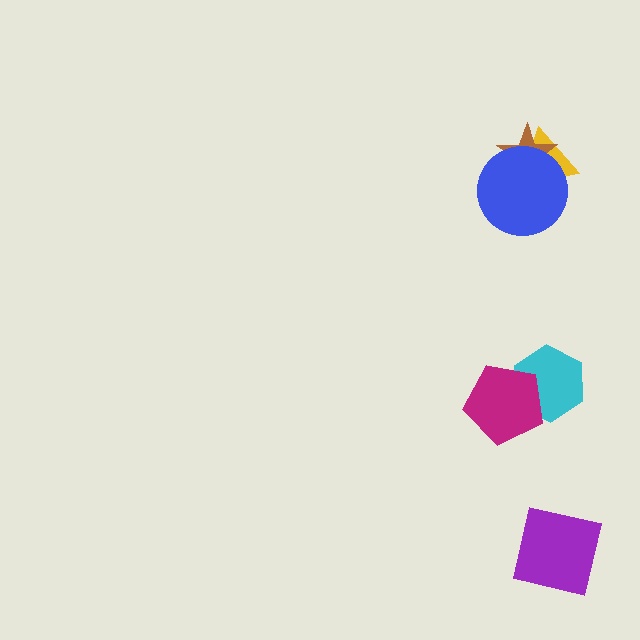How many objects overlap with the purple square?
0 objects overlap with the purple square.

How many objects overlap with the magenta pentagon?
1 object overlaps with the magenta pentagon.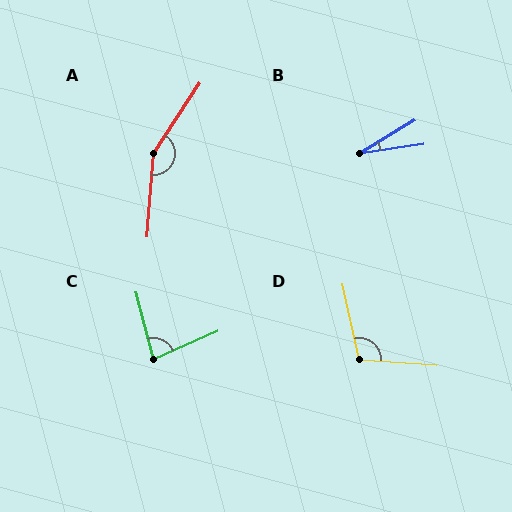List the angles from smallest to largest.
B (24°), C (80°), D (107°), A (151°).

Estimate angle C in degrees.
Approximately 80 degrees.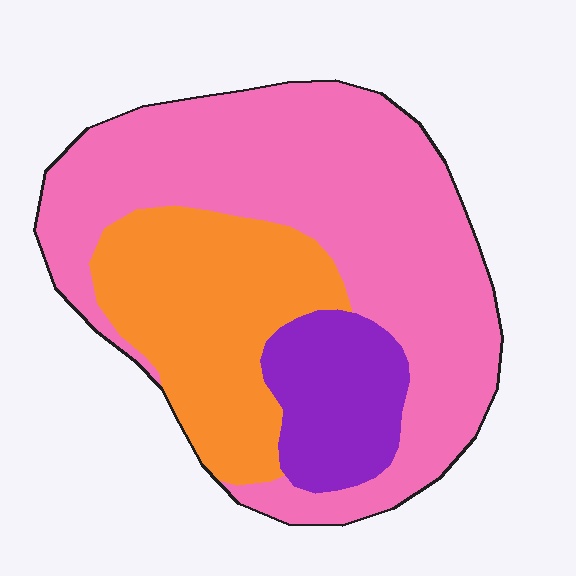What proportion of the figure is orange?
Orange covers around 30% of the figure.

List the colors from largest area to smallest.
From largest to smallest: pink, orange, purple.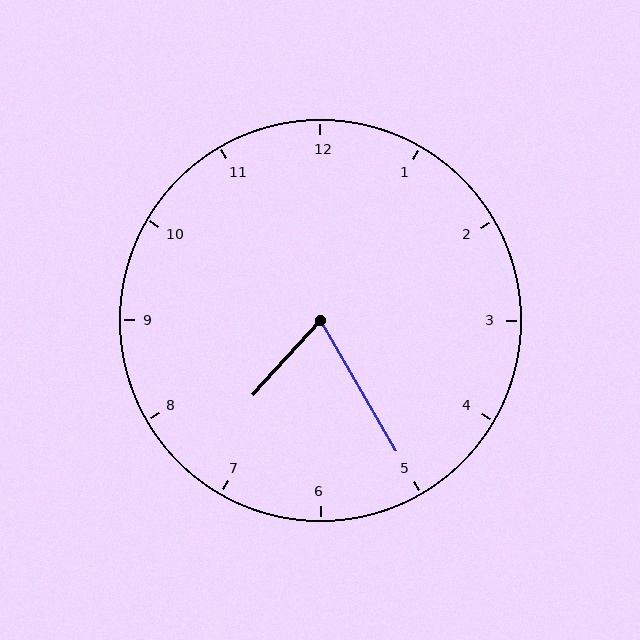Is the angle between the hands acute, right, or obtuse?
It is acute.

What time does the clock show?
7:25.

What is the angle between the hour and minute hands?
Approximately 72 degrees.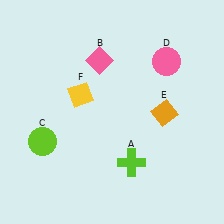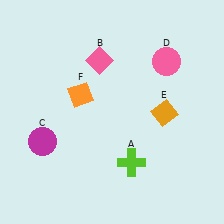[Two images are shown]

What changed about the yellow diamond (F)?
In Image 1, F is yellow. In Image 2, it changed to orange.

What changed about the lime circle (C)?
In Image 1, C is lime. In Image 2, it changed to magenta.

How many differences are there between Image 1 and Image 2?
There are 2 differences between the two images.